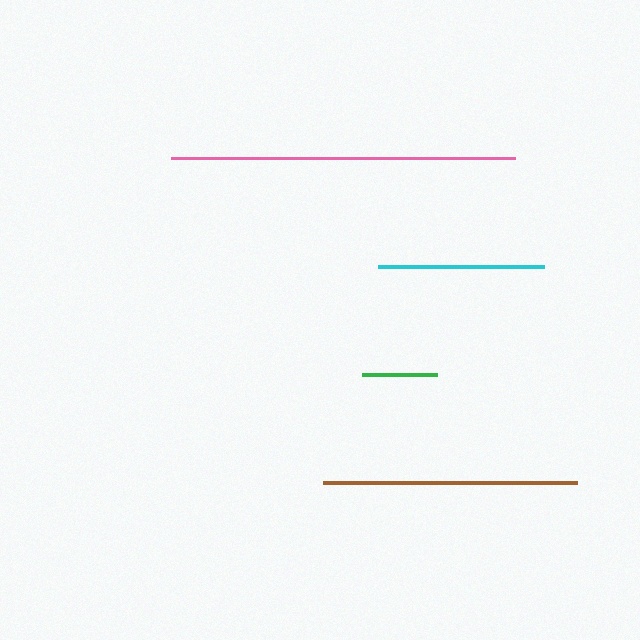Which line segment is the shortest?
The green line is the shortest at approximately 75 pixels.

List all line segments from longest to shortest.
From longest to shortest: pink, brown, cyan, green.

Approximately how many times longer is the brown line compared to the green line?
The brown line is approximately 3.4 times the length of the green line.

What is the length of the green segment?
The green segment is approximately 75 pixels long.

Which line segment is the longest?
The pink line is the longest at approximately 343 pixels.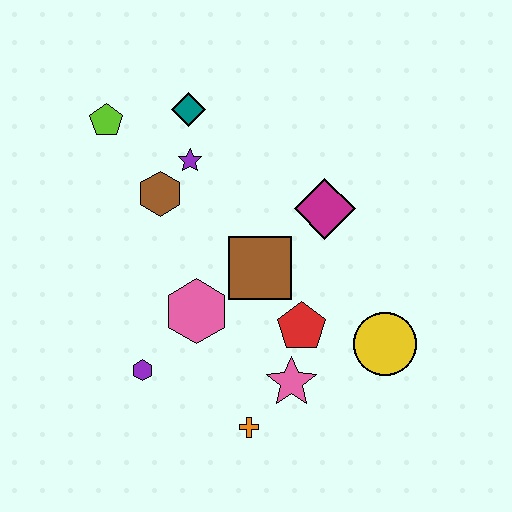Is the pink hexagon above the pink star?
Yes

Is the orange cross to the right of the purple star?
Yes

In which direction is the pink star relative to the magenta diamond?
The pink star is below the magenta diamond.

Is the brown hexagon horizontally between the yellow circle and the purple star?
No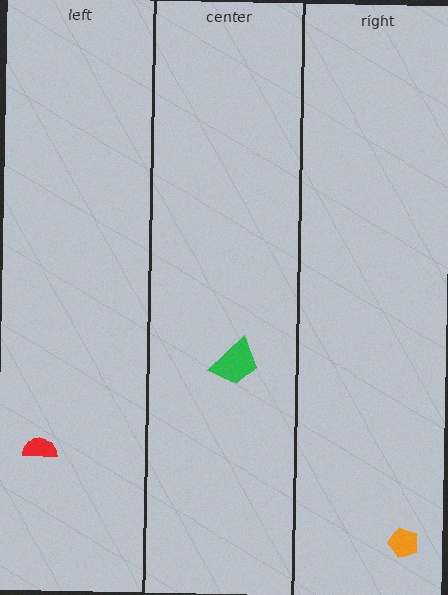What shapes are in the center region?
The green trapezoid.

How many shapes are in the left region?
1.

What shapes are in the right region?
The orange pentagon.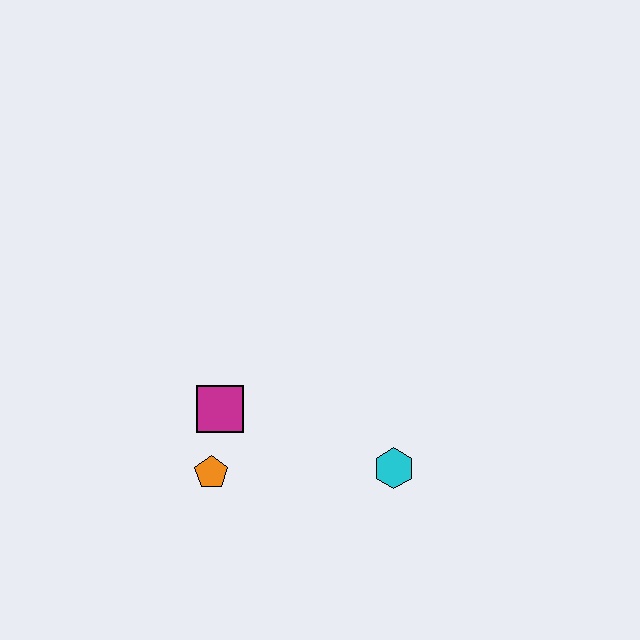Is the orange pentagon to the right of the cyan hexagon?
No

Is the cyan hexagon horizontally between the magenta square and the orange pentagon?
No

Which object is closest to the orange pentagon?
The magenta square is closest to the orange pentagon.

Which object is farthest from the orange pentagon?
The cyan hexagon is farthest from the orange pentagon.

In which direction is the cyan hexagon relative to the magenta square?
The cyan hexagon is to the right of the magenta square.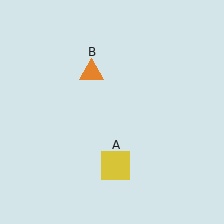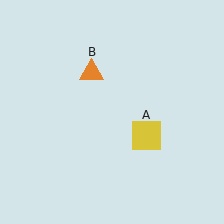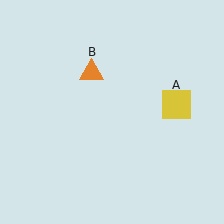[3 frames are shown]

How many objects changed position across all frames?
1 object changed position: yellow square (object A).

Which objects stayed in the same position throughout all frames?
Orange triangle (object B) remained stationary.